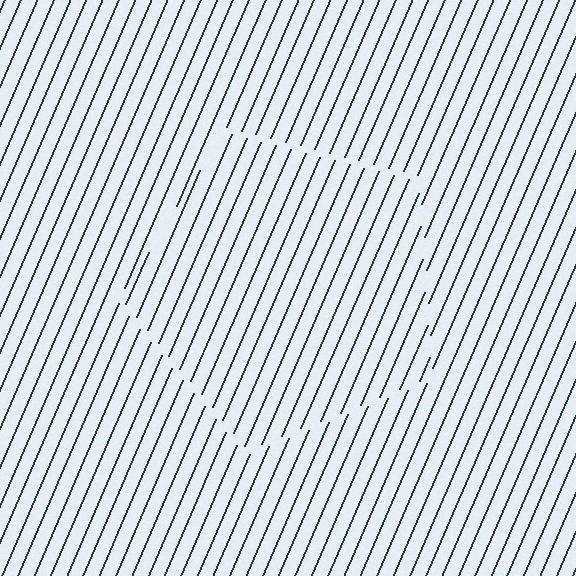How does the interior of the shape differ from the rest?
The interior of the shape contains the same grating, shifted by half a period — the contour is defined by the phase discontinuity where line-ends from the inner and outer gratings abut.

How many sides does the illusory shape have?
5 sides — the line-ends trace a pentagon.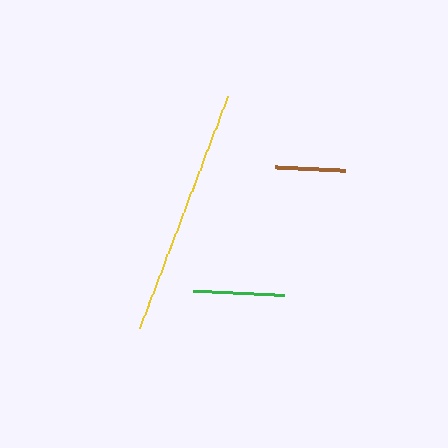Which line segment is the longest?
The yellow line is the longest at approximately 248 pixels.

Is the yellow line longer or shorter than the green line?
The yellow line is longer than the green line.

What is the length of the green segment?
The green segment is approximately 91 pixels long.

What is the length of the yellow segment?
The yellow segment is approximately 248 pixels long.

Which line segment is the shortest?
The brown line is the shortest at approximately 70 pixels.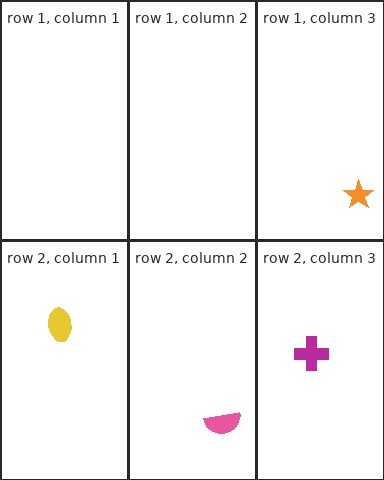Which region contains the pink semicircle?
The row 2, column 2 region.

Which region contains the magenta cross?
The row 2, column 3 region.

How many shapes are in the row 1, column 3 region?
1.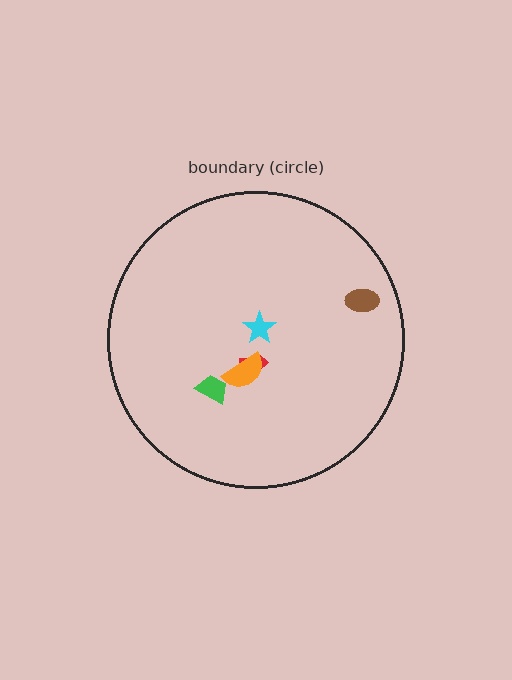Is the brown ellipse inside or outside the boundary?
Inside.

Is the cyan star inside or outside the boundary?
Inside.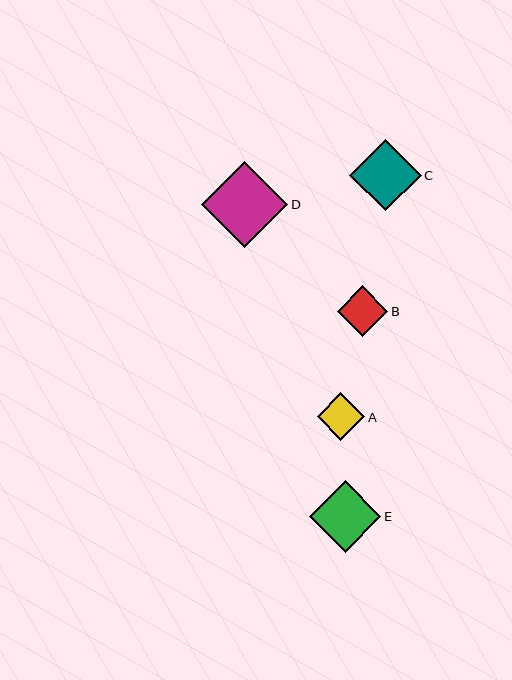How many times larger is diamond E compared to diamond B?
Diamond E is approximately 1.4 times the size of diamond B.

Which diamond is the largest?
Diamond D is the largest with a size of approximately 86 pixels.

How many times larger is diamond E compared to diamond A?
Diamond E is approximately 1.5 times the size of diamond A.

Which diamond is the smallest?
Diamond A is the smallest with a size of approximately 47 pixels.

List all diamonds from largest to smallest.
From largest to smallest: D, E, C, B, A.